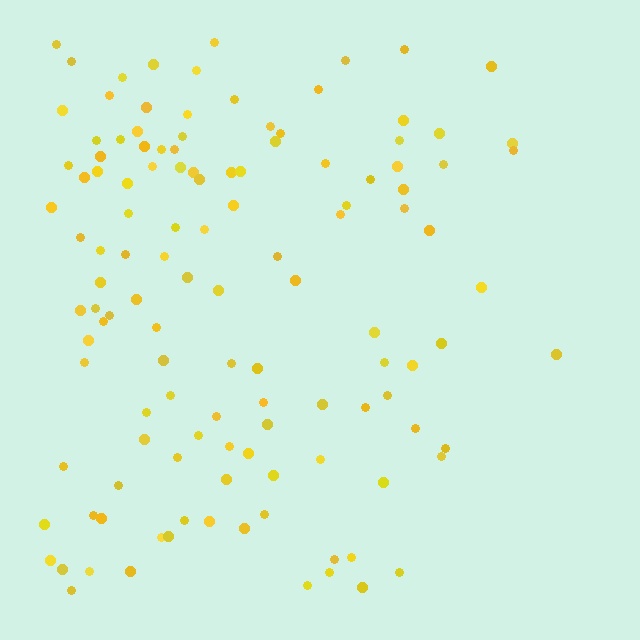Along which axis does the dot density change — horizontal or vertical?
Horizontal.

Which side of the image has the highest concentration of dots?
The left.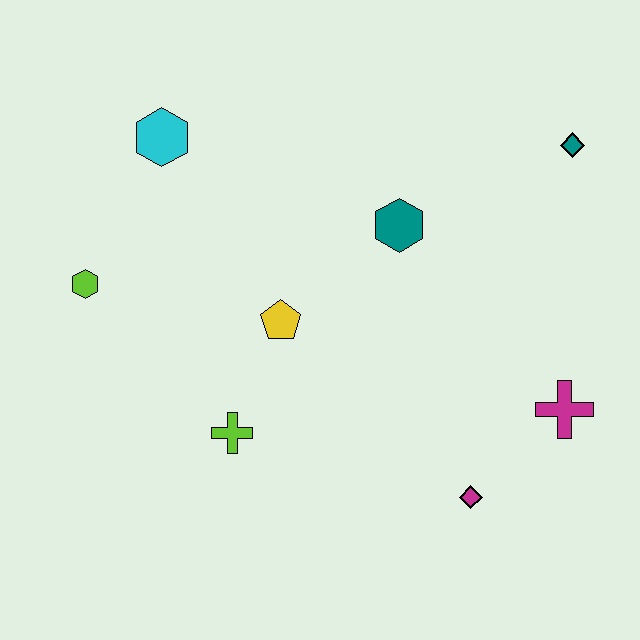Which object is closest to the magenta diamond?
The magenta cross is closest to the magenta diamond.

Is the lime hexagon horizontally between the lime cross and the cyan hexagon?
No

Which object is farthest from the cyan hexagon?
The magenta cross is farthest from the cyan hexagon.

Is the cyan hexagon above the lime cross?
Yes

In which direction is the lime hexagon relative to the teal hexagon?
The lime hexagon is to the left of the teal hexagon.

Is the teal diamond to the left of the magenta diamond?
No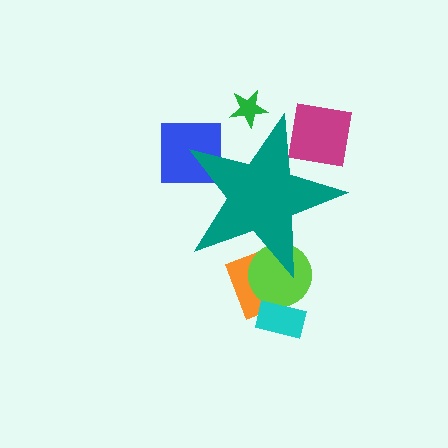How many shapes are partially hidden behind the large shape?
5 shapes are partially hidden.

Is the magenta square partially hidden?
Yes, the magenta square is partially hidden behind the teal star.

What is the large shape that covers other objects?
A teal star.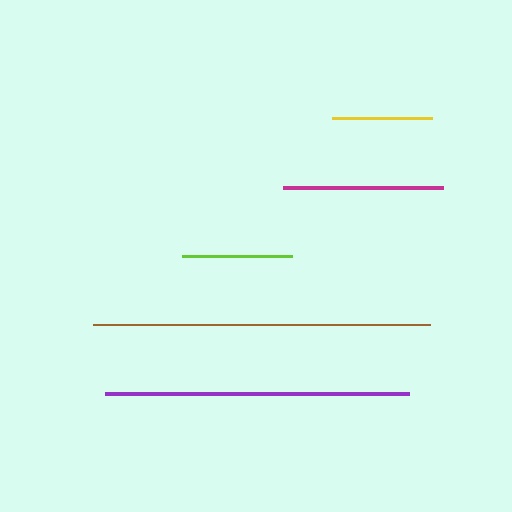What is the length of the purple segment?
The purple segment is approximately 304 pixels long.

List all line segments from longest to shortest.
From longest to shortest: brown, purple, magenta, lime, yellow.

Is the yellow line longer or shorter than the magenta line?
The magenta line is longer than the yellow line.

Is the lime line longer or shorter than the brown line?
The brown line is longer than the lime line.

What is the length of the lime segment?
The lime segment is approximately 110 pixels long.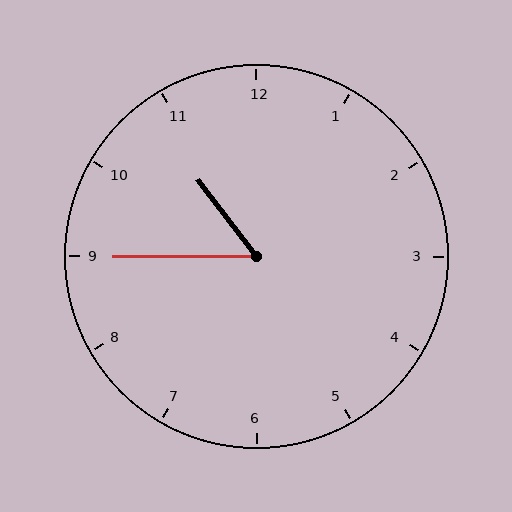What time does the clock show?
10:45.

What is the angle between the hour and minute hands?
Approximately 52 degrees.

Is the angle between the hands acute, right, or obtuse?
It is acute.